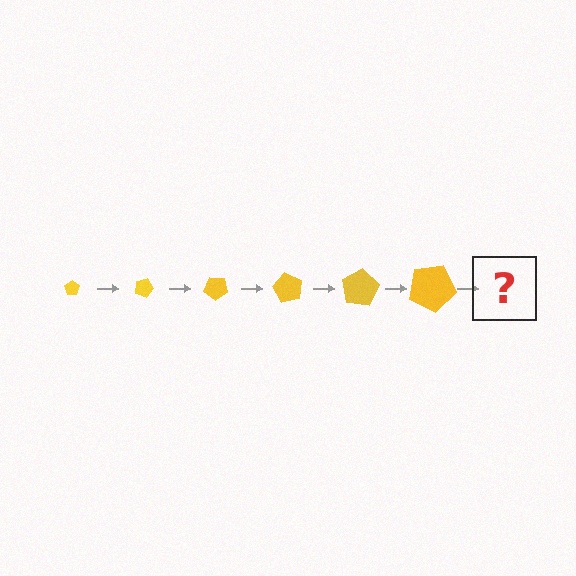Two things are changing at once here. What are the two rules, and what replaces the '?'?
The two rules are that the pentagon grows larger each step and it rotates 20 degrees each step. The '?' should be a pentagon, larger than the previous one and rotated 120 degrees from the start.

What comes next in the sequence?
The next element should be a pentagon, larger than the previous one and rotated 120 degrees from the start.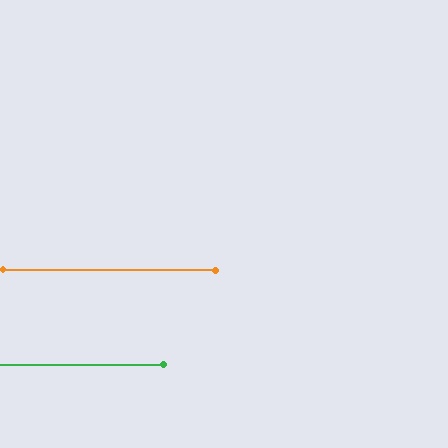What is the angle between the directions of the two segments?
Approximately 0 degrees.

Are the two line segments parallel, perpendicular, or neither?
Parallel — their directions differ by only 0.4°.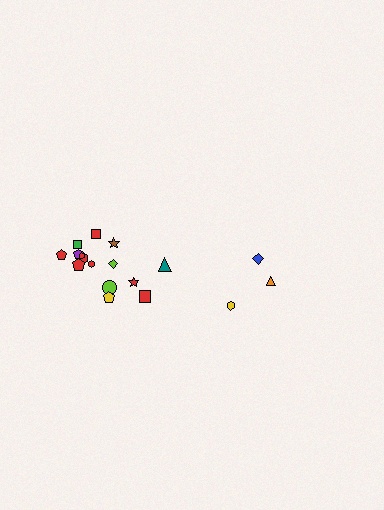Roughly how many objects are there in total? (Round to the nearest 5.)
Roughly 20 objects in total.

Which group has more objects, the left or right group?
The left group.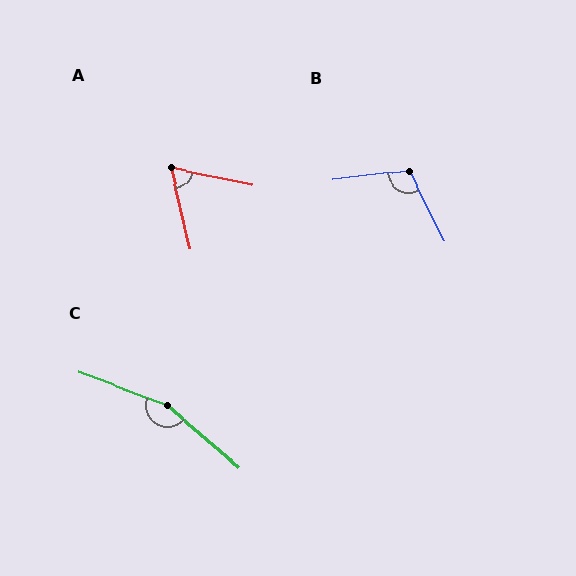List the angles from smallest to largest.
A (65°), B (110°), C (159°).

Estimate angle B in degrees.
Approximately 110 degrees.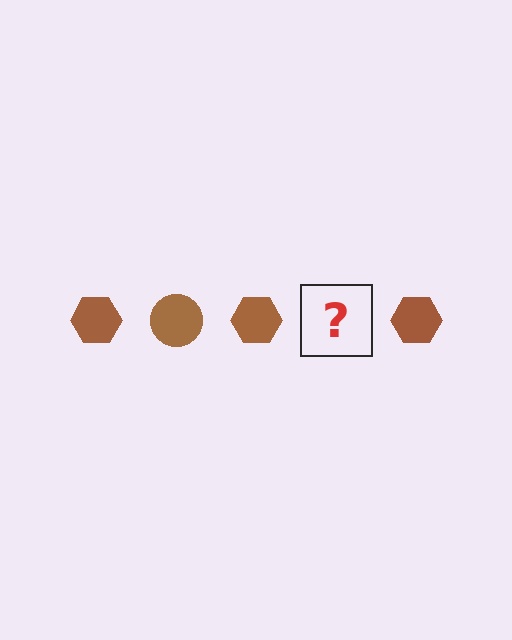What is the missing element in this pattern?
The missing element is a brown circle.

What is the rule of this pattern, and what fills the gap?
The rule is that the pattern cycles through hexagon, circle shapes in brown. The gap should be filled with a brown circle.